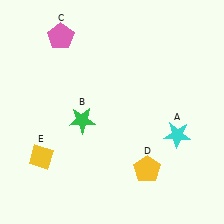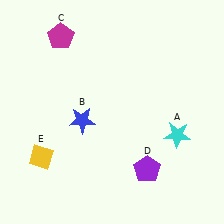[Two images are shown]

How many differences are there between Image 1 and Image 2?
There are 3 differences between the two images.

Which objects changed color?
B changed from green to blue. C changed from pink to magenta. D changed from yellow to purple.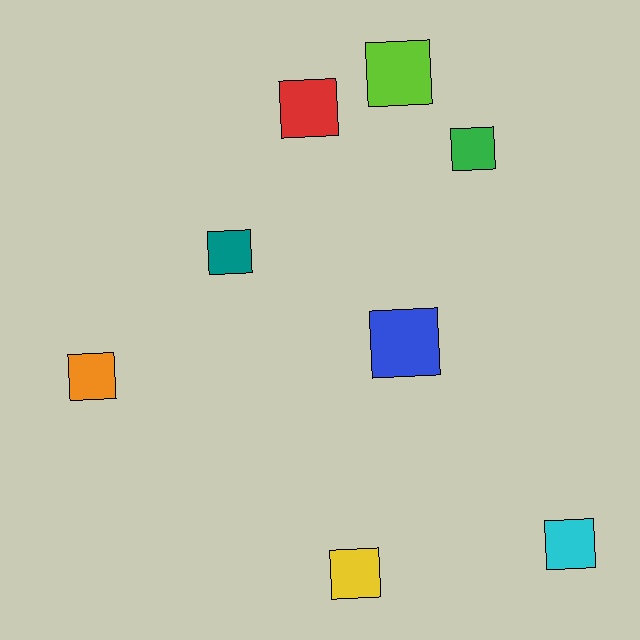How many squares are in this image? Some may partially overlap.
There are 8 squares.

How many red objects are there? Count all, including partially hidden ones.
There is 1 red object.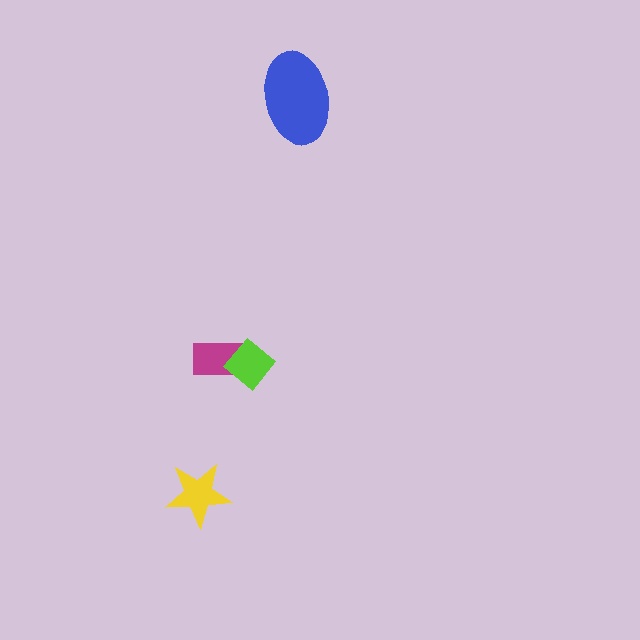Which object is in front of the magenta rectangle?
The lime diamond is in front of the magenta rectangle.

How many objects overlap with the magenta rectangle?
1 object overlaps with the magenta rectangle.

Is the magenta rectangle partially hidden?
Yes, it is partially covered by another shape.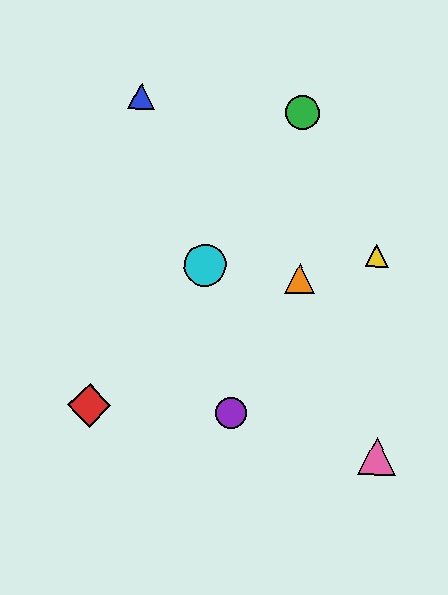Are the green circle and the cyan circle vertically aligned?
No, the green circle is at x≈302 and the cyan circle is at x≈205.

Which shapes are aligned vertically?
The green circle, the orange triangle are aligned vertically.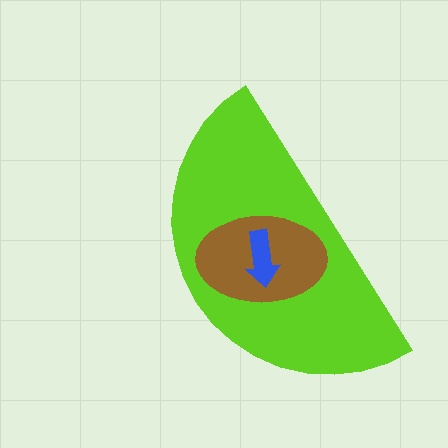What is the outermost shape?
The lime semicircle.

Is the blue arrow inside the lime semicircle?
Yes.